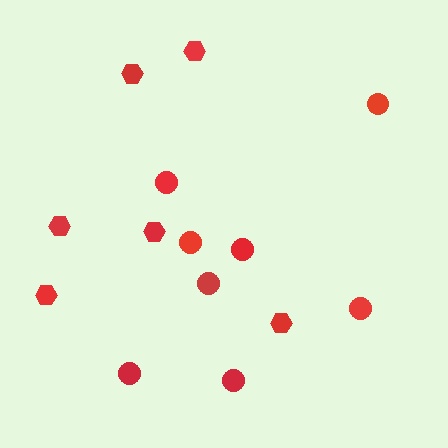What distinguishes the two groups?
There are 2 groups: one group of circles (8) and one group of hexagons (6).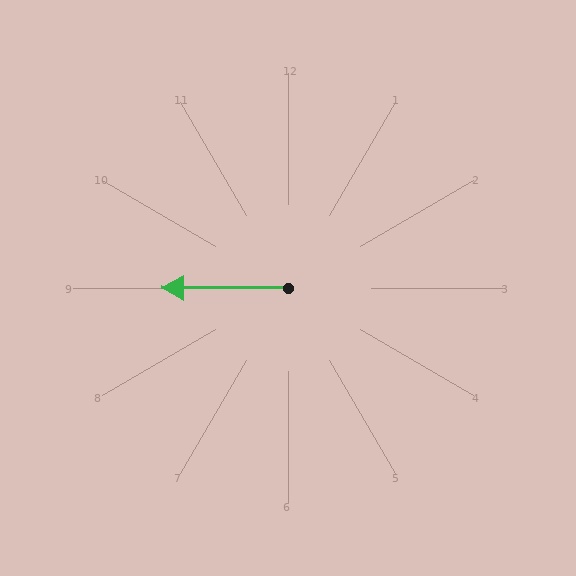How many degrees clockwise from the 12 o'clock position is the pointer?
Approximately 270 degrees.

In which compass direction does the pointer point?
West.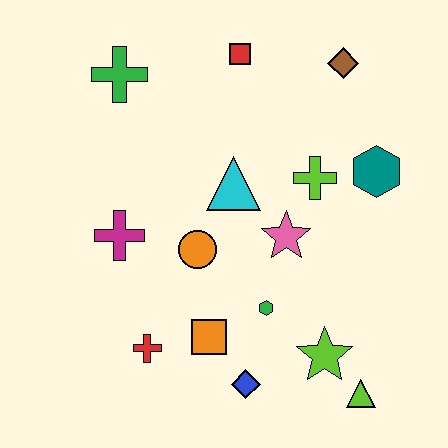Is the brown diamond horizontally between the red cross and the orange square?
No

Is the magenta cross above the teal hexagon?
No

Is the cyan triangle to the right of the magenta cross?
Yes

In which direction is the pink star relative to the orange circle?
The pink star is to the right of the orange circle.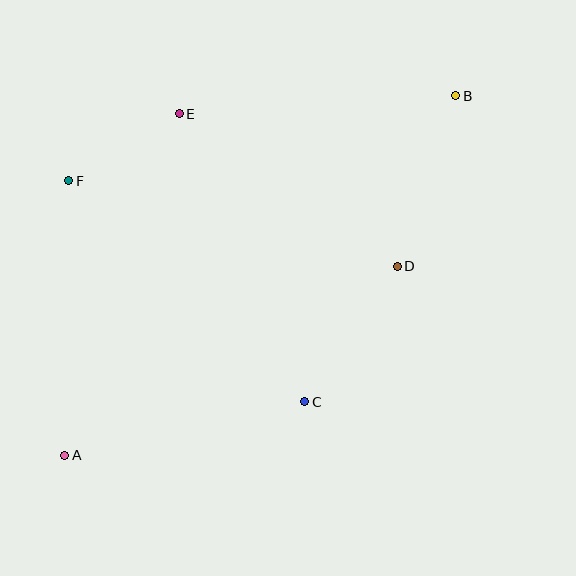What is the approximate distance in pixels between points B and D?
The distance between B and D is approximately 180 pixels.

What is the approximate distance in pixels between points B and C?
The distance between B and C is approximately 341 pixels.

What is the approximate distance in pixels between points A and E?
The distance between A and E is approximately 360 pixels.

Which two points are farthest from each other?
Points A and B are farthest from each other.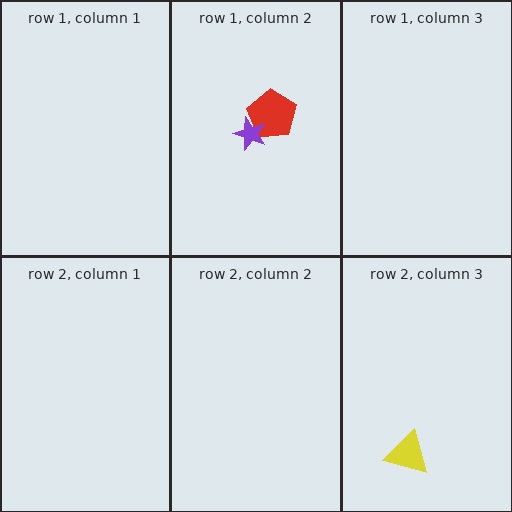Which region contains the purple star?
The row 1, column 2 region.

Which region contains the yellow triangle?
The row 2, column 3 region.